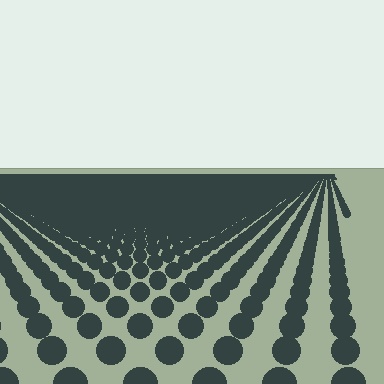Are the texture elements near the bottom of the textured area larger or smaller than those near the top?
Larger. Near the bottom, elements are closer to the viewer and appear at a bigger on-screen size.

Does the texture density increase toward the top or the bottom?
Density increases toward the top.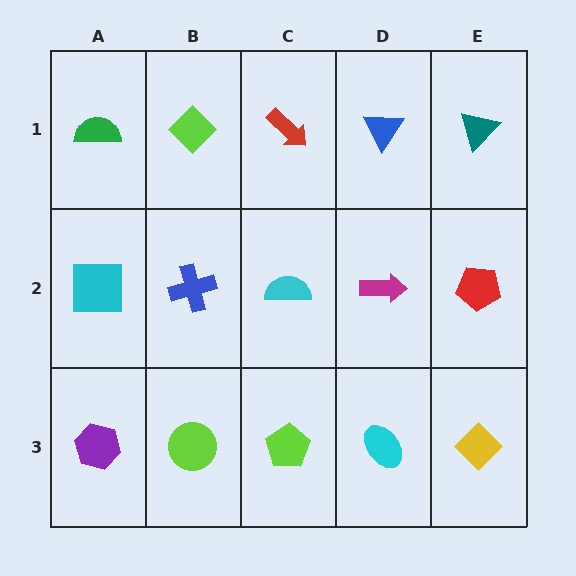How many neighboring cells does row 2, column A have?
3.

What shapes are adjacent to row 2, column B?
A lime diamond (row 1, column B), a lime circle (row 3, column B), a cyan square (row 2, column A), a cyan semicircle (row 2, column C).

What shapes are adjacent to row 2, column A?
A green semicircle (row 1, column A), a purple hexagon (row 3, column A), a blue cross (row 2, column B).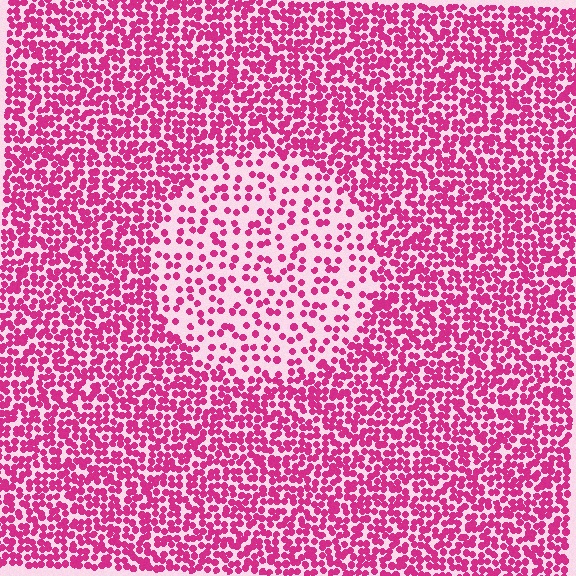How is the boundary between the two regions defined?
The boundary is defined by a change in element density (approximately 2.3x ratio). All elements are the same color, size, and shape.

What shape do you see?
I see a circle.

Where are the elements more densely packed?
The elements are more densely packed outside the circle boundary.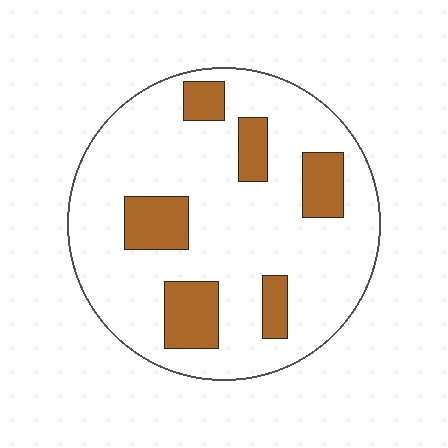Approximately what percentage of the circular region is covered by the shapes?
Approximately 20%.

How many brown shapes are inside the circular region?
6.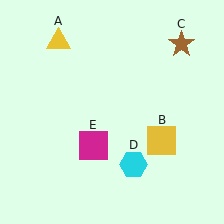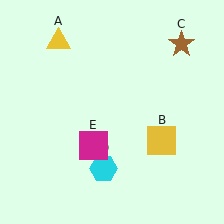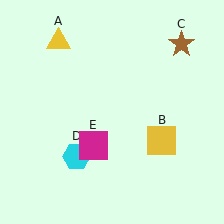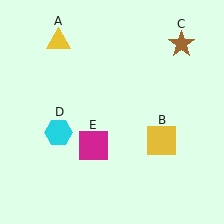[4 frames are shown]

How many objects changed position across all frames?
1 object changed position: cyan hexagon (object D).